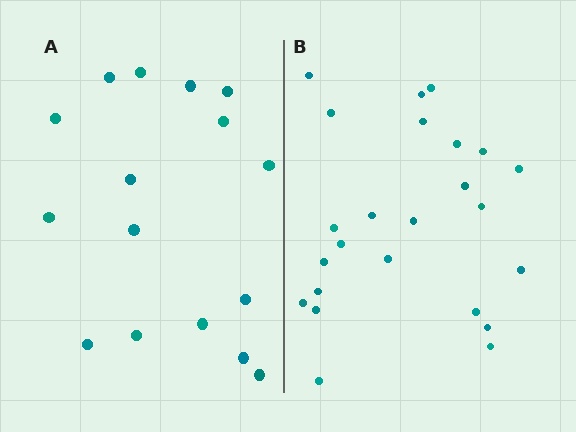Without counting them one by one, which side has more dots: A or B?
Region B (the right region) has more dots.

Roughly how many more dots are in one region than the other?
Region B has roughly 8 or so more dots than region A.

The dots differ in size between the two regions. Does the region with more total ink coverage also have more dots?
No. Region A has more total ink coverage because its dots are larger, but region B actually contains more individual dots. Total area can be misleading — the number of items is what matters here.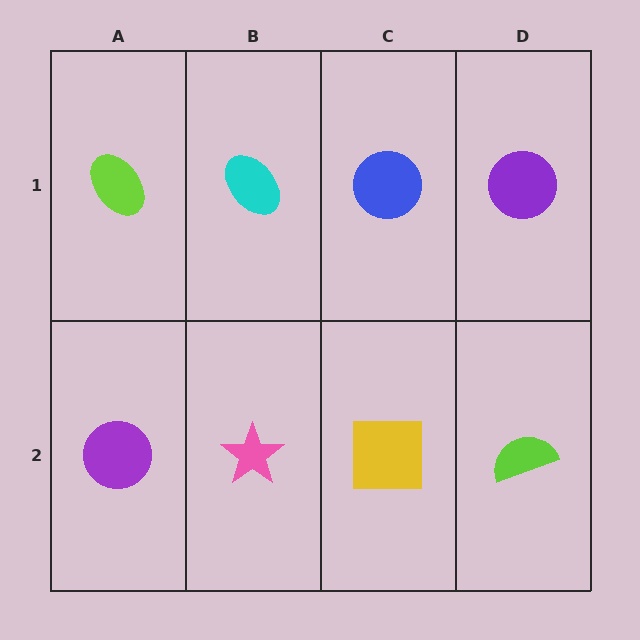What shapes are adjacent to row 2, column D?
A purple circle (row 1, column D), a yellow square (row 2, column C).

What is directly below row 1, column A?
A purple circle.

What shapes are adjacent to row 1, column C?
A yellow square (row 2, column C), a cyan ellipse (row 1, column B), a purple circle (row 1, column D).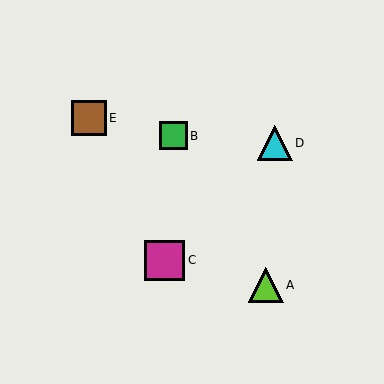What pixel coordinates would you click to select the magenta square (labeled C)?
Click at (165, 260) to select the magenta square C.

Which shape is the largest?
The magenta square (labeled C) is the largest.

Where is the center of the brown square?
The center of the brown square is at (89, 118).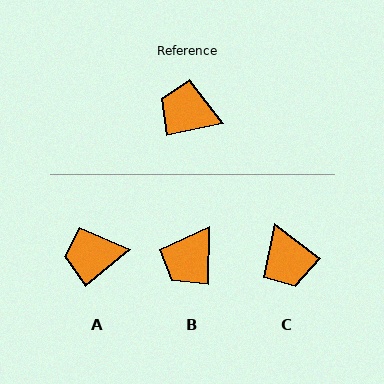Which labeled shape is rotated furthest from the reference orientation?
C, about 131 degrees away.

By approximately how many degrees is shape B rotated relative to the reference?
Approximately 77 degrees counter-clockwise.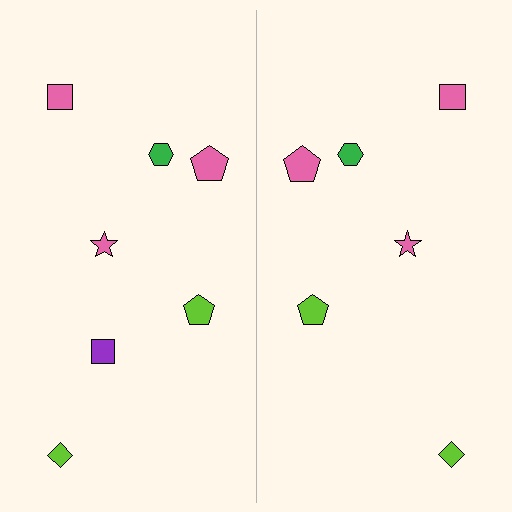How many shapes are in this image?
There are 13 shapes in this image.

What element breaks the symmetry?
A purple square is missing from the right side.